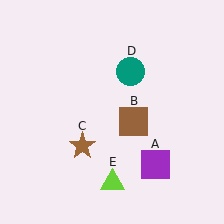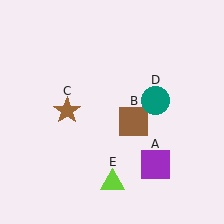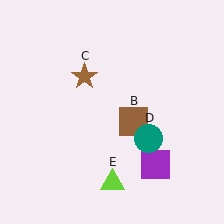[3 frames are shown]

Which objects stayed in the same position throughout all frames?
Purple square (object A) and brown square (object B) and lime triangle (object E) remained stationary.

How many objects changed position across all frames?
2 objects changed position: brown star (object C), teal circle (object D).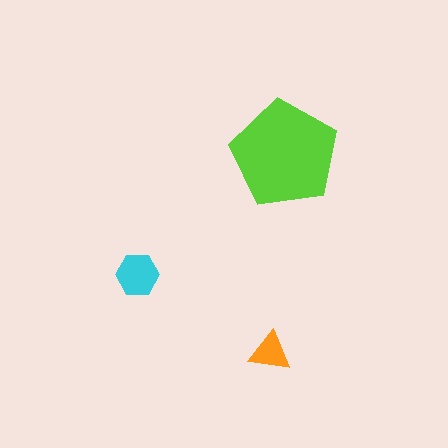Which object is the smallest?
The orange triangle.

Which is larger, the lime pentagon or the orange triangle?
The lime pentagon.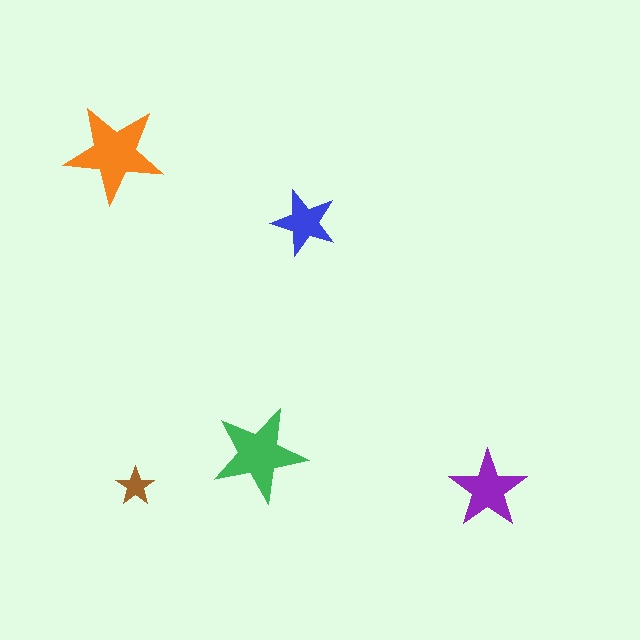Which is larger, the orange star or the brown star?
The orange one.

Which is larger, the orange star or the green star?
The orange one.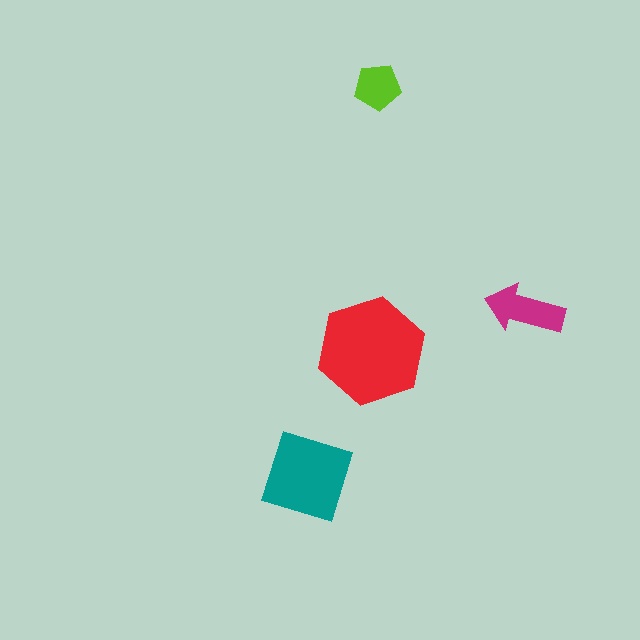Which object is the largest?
The red hexagon.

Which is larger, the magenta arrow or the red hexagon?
The red hexagon.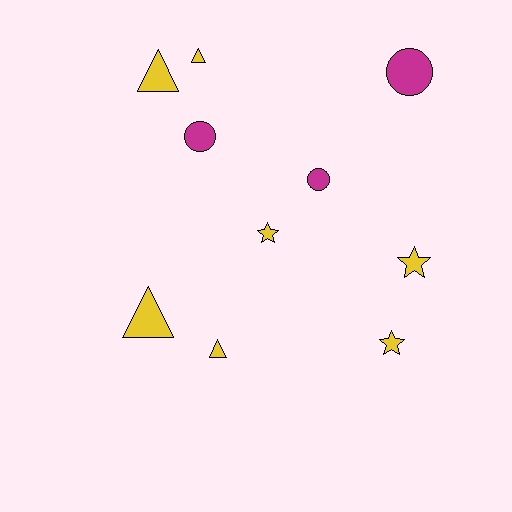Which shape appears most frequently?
Triangle, with 4 objects.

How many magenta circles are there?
There are 3 magenta circles.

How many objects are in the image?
There are 10 objects.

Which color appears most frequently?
Yellow, with 7 objects.